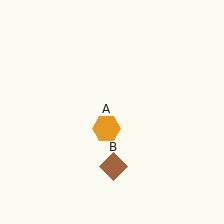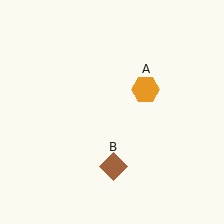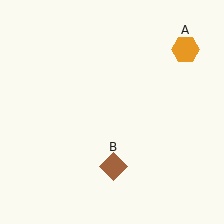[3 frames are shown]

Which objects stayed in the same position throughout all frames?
Brown diamond (object B) remained stationary.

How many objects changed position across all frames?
1 object changed position: orange hexagon (object A).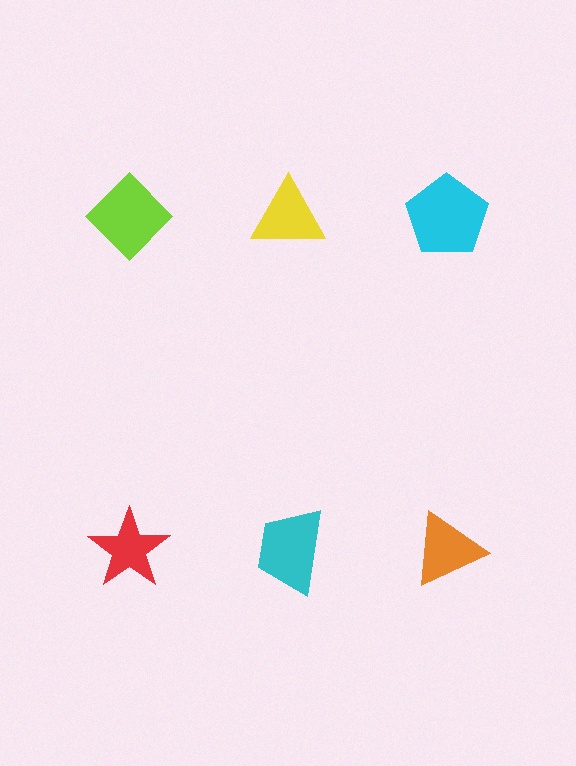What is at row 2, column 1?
A red star.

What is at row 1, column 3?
A cyan pentagon.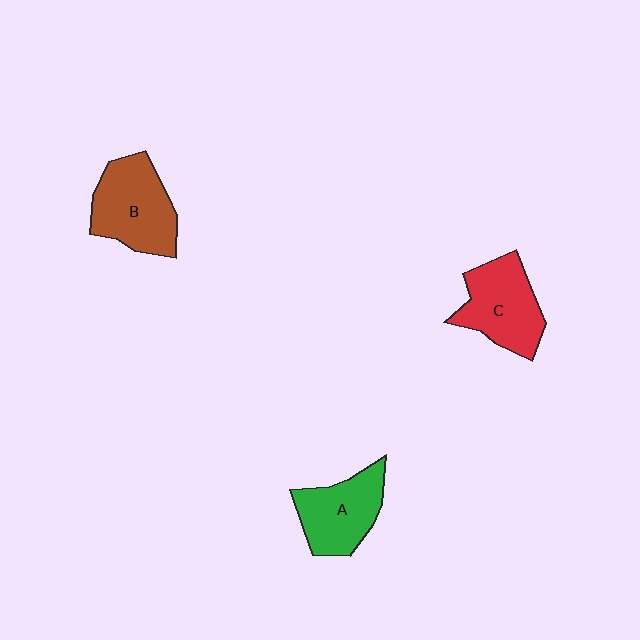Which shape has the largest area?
Shape B (brown).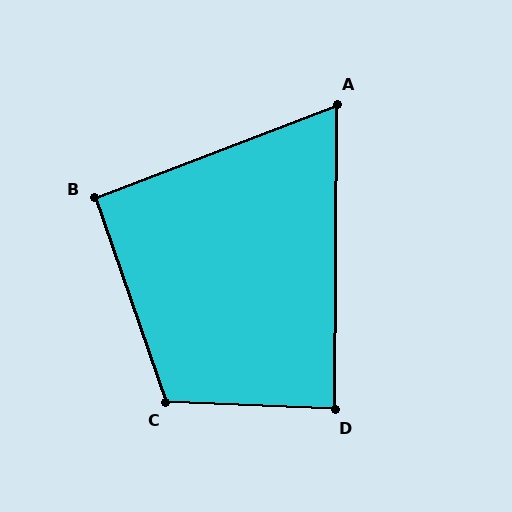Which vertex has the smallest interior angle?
A, at approximately 69 degrees.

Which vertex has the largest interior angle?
C, at approximately 111 degrees.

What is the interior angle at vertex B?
Approximately 92 degrees (approximately right).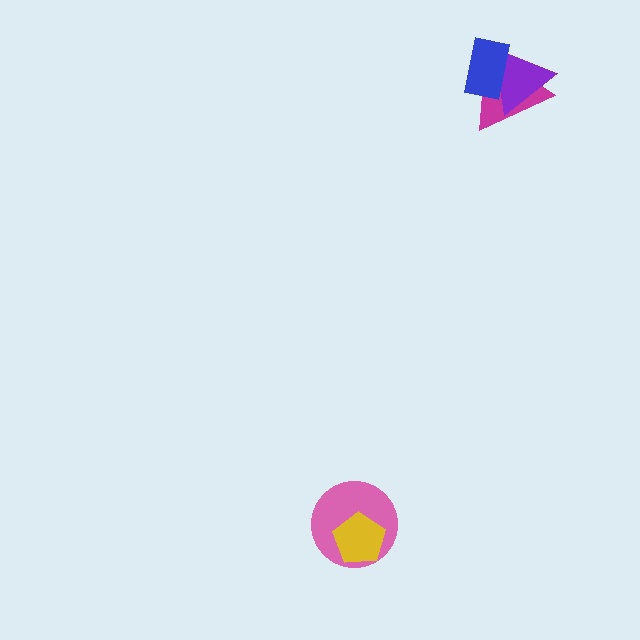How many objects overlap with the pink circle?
1 object overlaps with the pink circle.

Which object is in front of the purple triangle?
The blue rectangle is in front of the purple triangle.